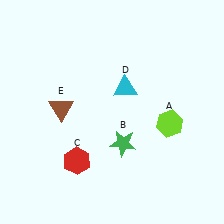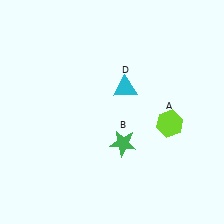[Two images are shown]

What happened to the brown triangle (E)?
The brown triangle (E) was removed in Image 2. It was in the top-left area of Image 1.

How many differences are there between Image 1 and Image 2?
There are 2 differences between the two images.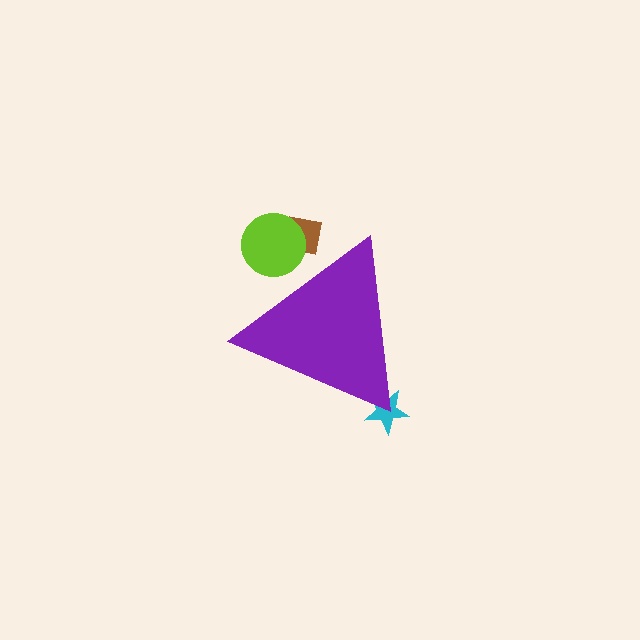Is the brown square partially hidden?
Yes, the brown square is partially hidden behind the purple triangle.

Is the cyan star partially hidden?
Yes, the cyan star is partially hidden behind the purple triangle.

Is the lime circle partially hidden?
Yes, the lime circle is partially hidden behind the purple triangle.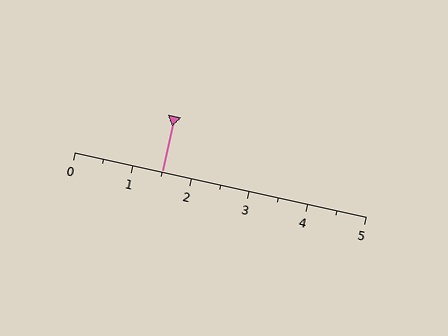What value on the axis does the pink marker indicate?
The marker indicates approximately 1.5.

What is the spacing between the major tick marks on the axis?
The major ticks are spaced 1 apart.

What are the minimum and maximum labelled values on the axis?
The axis runs from 0 to 5.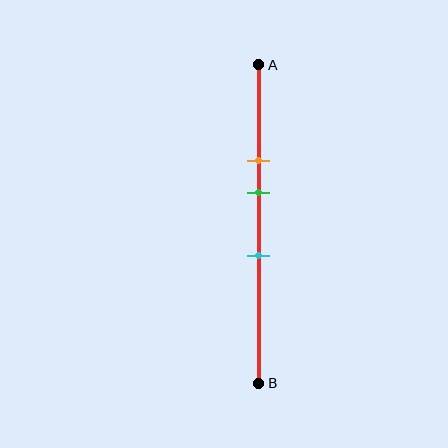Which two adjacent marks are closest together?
The orange and green marks are the closest adjacent pair.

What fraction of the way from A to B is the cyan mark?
The cyan mark is approximately 60% (0.6) of the way from A to B.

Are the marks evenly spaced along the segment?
Yes, the marks are approximately evenly spaced.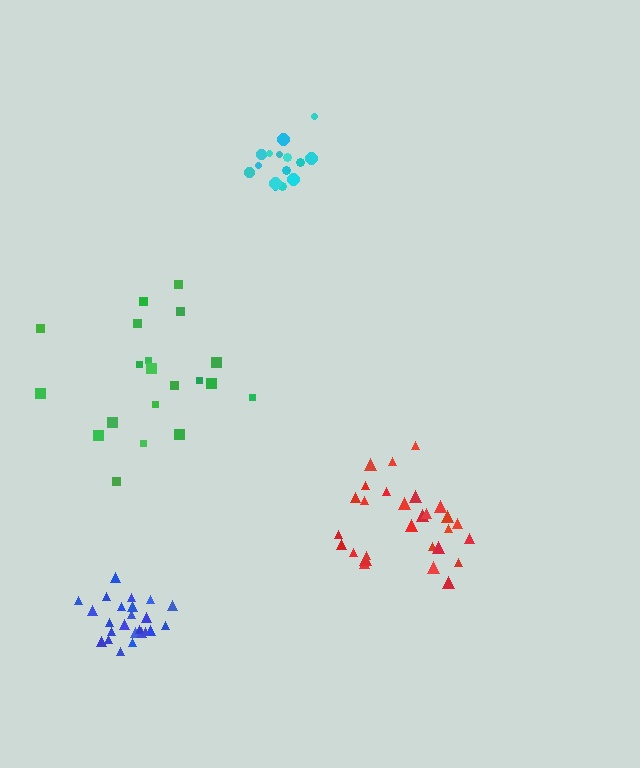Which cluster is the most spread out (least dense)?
Green.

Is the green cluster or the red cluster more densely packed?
Red.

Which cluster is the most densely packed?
Blue.